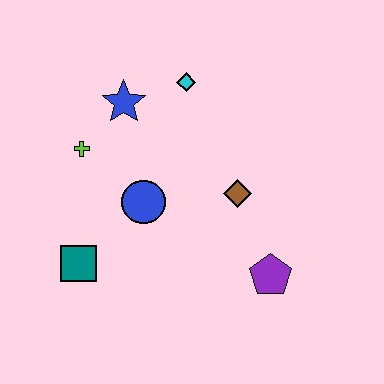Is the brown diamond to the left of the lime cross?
No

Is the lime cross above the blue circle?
Yes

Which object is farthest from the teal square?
The cyan diamond is farthest from the teal square.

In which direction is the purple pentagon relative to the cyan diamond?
The purple pentagon is below the cyan diamond.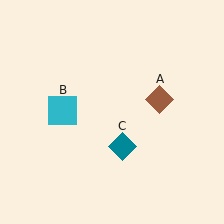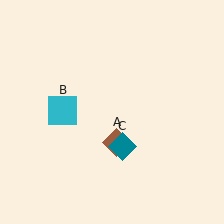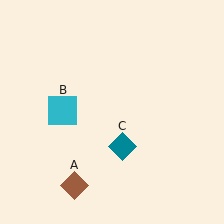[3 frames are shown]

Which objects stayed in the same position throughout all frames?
Cyan square (object B) and teal diamond (object C) remained stationary.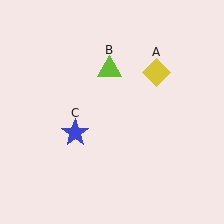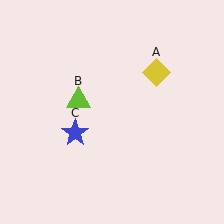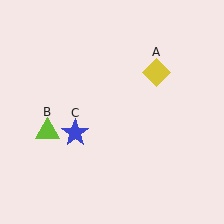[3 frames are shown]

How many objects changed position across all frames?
1 object changed position: lime triangle (object B).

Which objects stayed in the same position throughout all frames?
Yellow diamond (object A) and blue star (object C) remained stationary.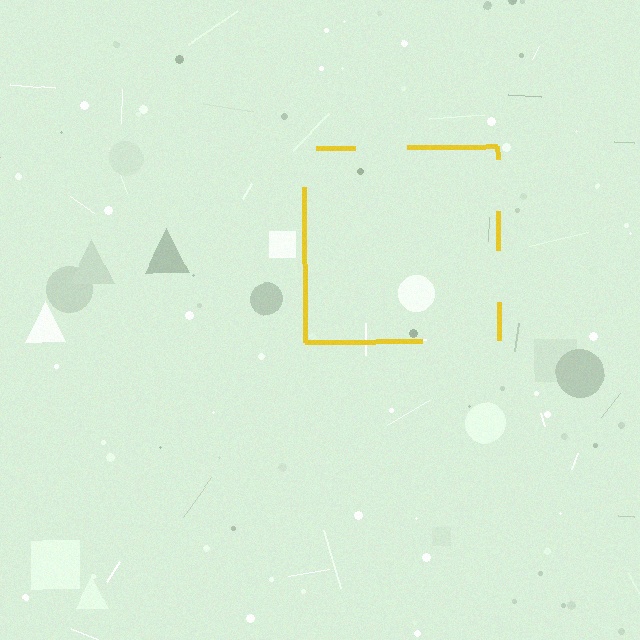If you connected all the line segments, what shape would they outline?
They would outline a square.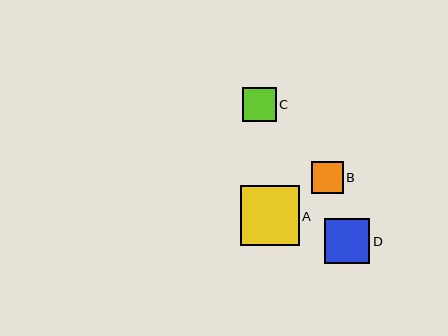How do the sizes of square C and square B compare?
Square C and square B are approximately the same size.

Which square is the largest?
Square A is the largest with a size of approximately 59 pixels.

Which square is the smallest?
Square B is the smallest with a size of approximately 32 pixels.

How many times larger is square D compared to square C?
Square D is approximately 1.3 times the size of square C.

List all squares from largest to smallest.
From largest to smallest: A, D, C, B.